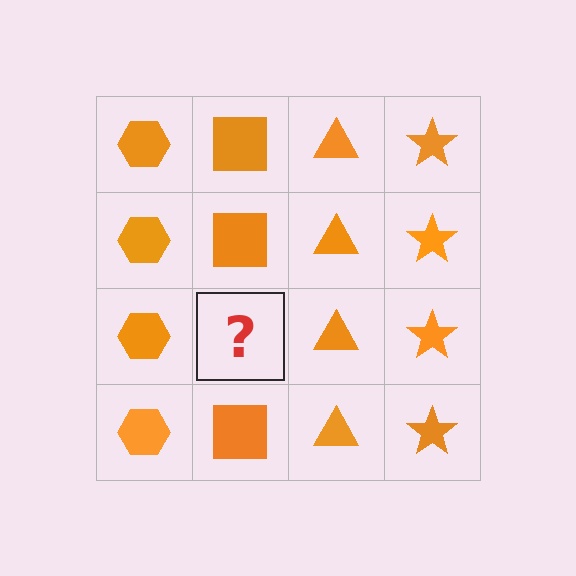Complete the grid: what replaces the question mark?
The question mark should be replaced with an orange square.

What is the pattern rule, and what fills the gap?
The rule is that each column has a consistent shape. The gap should be filled with an orange square.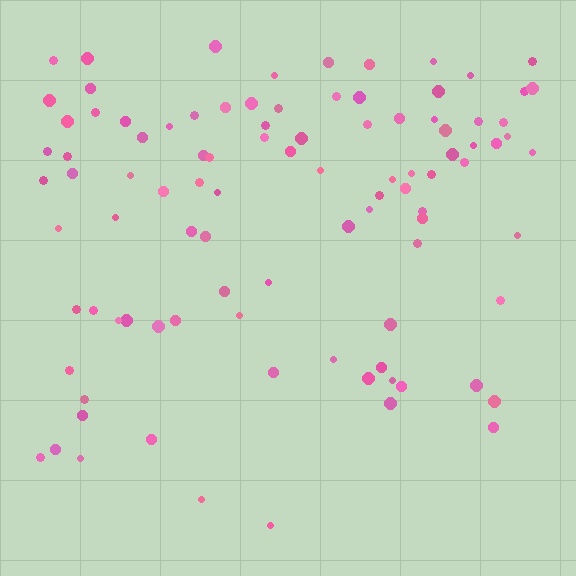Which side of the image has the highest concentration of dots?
The top.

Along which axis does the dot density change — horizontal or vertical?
Vertical.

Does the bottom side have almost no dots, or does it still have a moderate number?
Still a moderate number, just noticeably fewer than the top.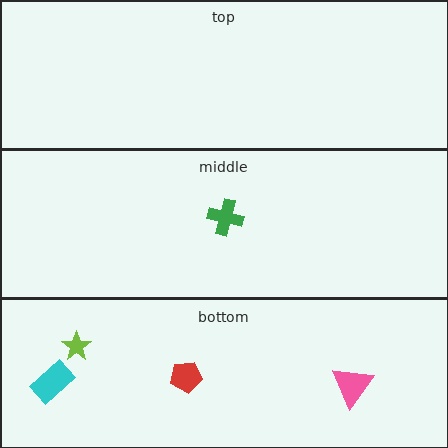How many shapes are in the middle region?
1.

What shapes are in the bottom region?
The pink triangle, the lime star, the red pentagon, the cyan rectangle.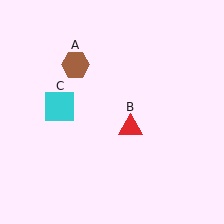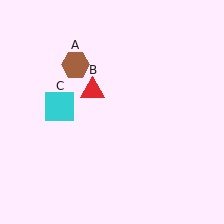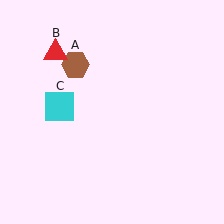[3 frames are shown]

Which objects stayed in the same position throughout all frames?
Brown hexagon (object A) and cyan square (object C) remained stationary.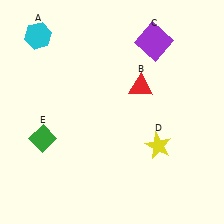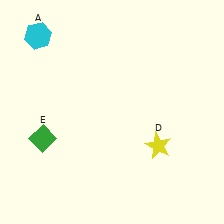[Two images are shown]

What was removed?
The purple square (C), the red triangle (B) were removed in Image 2.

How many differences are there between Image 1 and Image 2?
There are 2 differences between the two images.